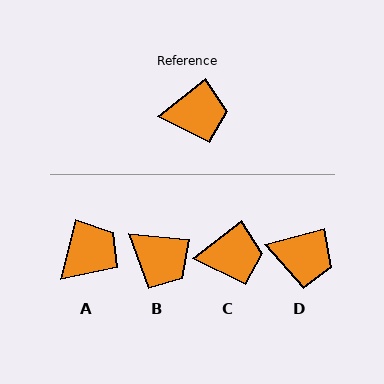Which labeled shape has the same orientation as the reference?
C.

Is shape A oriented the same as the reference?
No, it is off by about 38 degrees.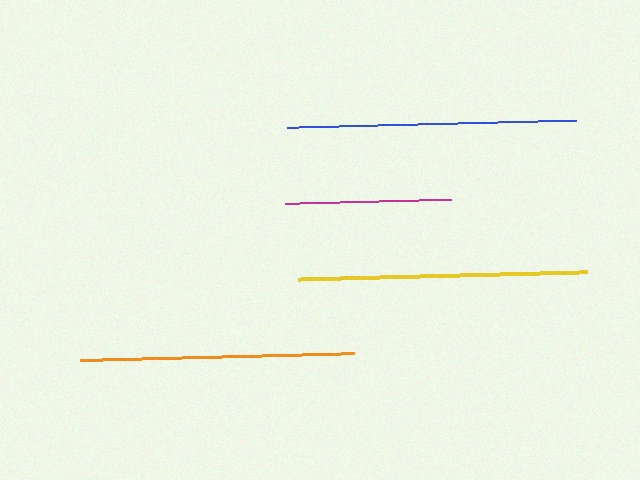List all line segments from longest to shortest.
From longest to shortest: yellow, blue, orange, magenta.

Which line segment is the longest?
The yellow line is the longest at approximately 289 pixels.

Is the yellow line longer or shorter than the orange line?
The yellow line is longer than the orange line.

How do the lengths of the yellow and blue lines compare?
The yellow and blue lines are approximately the same length.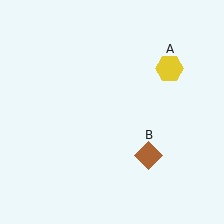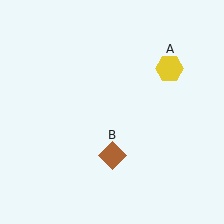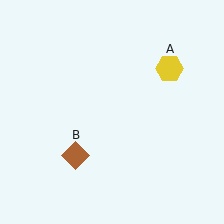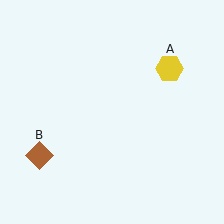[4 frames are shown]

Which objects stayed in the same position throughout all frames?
Yellow hexagon (object A) remained stationary.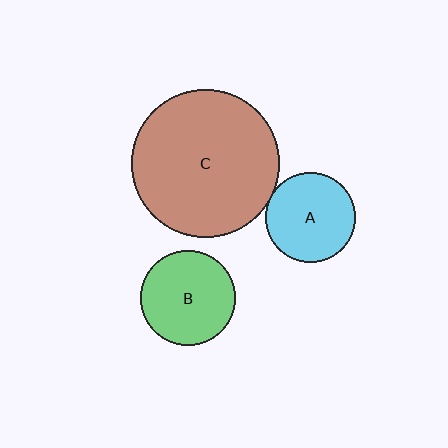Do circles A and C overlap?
Yes.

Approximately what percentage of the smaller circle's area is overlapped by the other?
Approximately 5%.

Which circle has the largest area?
Circle C (brown).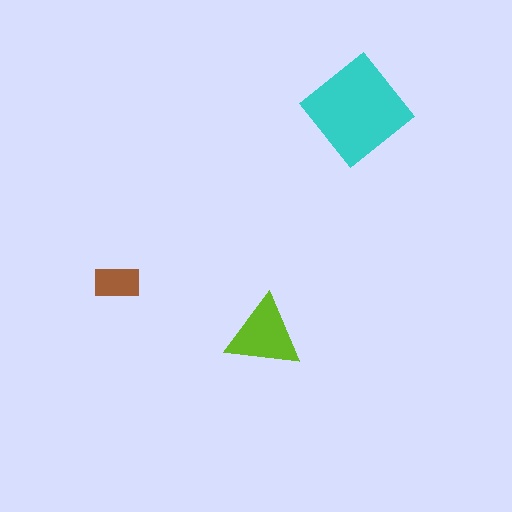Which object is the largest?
The cyan diamond.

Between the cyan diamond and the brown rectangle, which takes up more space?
The cyan diamond.